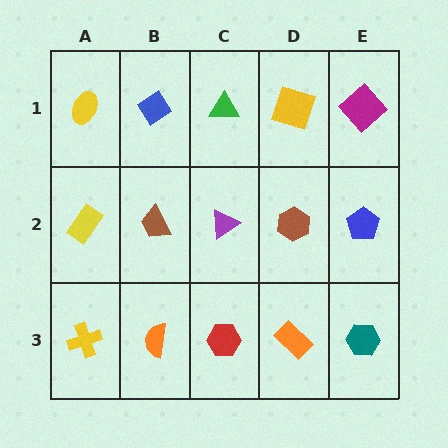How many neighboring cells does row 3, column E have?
2.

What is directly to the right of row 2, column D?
A blue pentagon.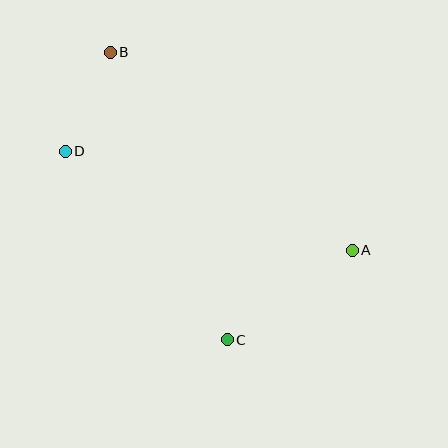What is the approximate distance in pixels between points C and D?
The distance between C and D is approximately 249 pixels.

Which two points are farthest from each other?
Points A and B are farthest from each other.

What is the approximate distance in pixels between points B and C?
The distance between B and C is approximately 310 pixels.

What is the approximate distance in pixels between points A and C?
The distance between A and C is approximately 153 pixels.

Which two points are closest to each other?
Points B and D are closest to each other.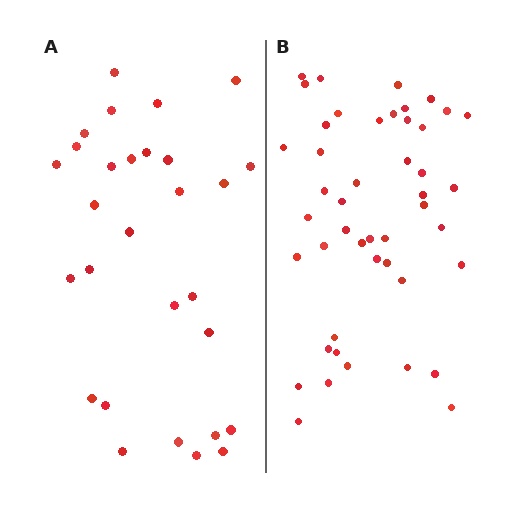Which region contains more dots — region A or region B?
Region B (the right region) has more dots.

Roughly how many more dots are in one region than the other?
Region B has approximately 15 more dots than region A.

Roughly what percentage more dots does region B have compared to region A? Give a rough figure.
About 60% more.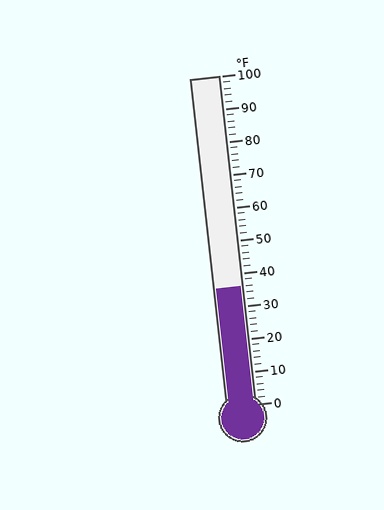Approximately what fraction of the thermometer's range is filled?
The thermometer is filled to approximately 35% of its range.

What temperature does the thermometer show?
The thermometer shows approximately 36°F.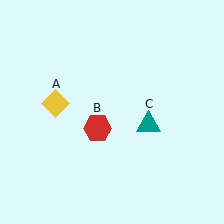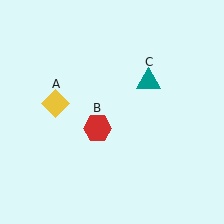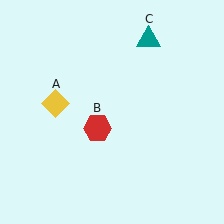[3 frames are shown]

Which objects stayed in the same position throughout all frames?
Yellow diamond (object A) and red hexagon (object B) remained stationary.